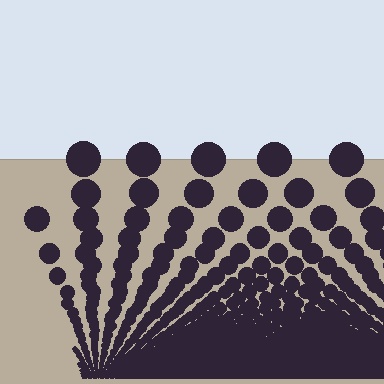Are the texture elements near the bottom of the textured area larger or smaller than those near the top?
Smaller. The gradient is inverted — elements near the bottom are smaller and denser.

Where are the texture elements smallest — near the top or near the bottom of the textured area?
Near the bottom.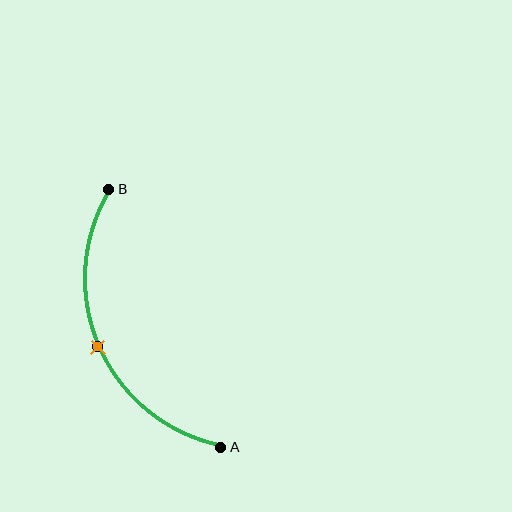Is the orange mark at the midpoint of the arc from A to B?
Yes. The orange mark lies on the arc at equal arc-length from both A and B — it is the arc midpoint.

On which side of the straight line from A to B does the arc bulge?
The arc bulges to the left of the straight line connecting A and B.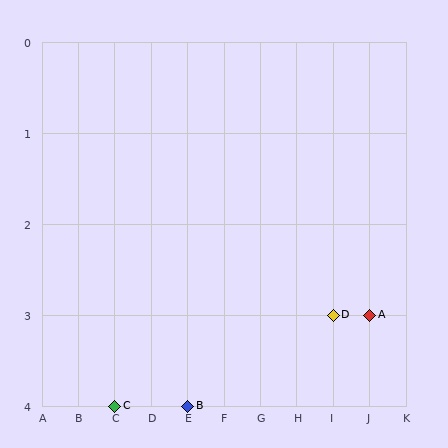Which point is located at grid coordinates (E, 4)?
Point B is at (E, 4).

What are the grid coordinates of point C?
Point C is at grid coordinates (C, 4).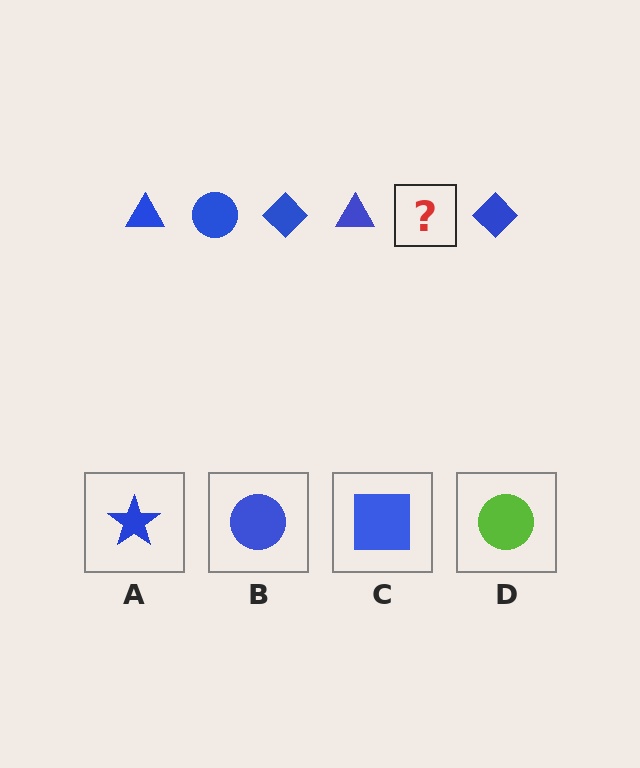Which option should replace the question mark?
Option B.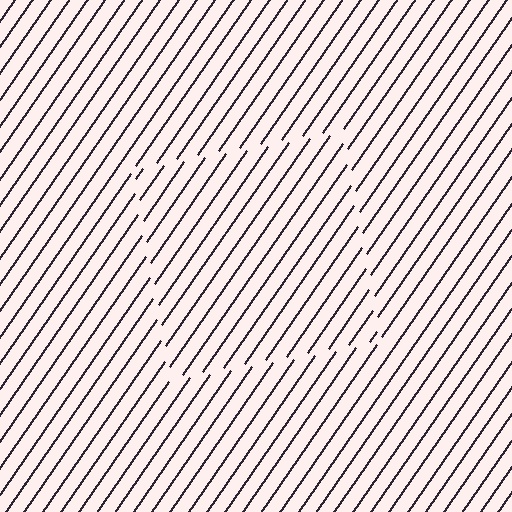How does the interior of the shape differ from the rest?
The interior of the shape contains the same grating, shifted by half a period — the contour is defined by the phase discontinuity where line-ends from the inner and outer gratings abut.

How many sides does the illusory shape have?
4 sides — the line-ends trace a square.